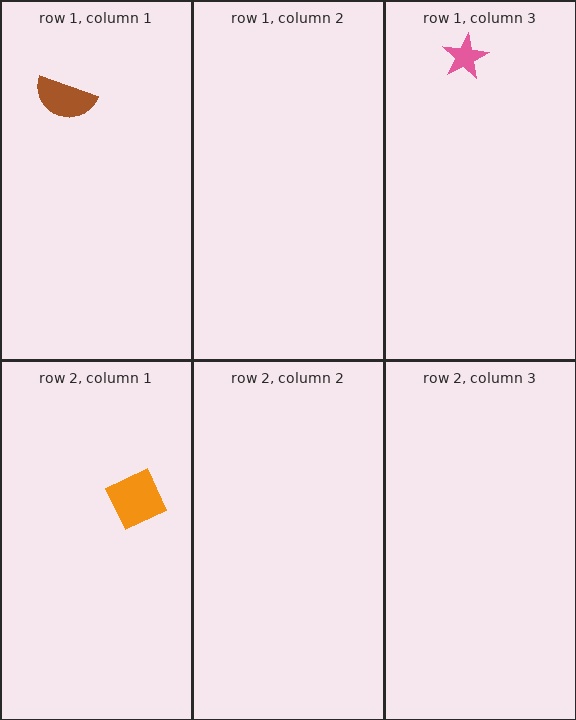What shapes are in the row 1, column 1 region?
The brown semicircle.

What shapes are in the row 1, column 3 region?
The pink star.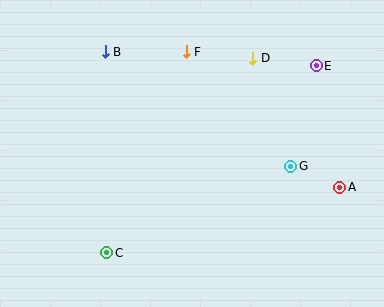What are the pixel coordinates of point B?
Point B is at (105, 52).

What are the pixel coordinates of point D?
Point D is at (253, 58).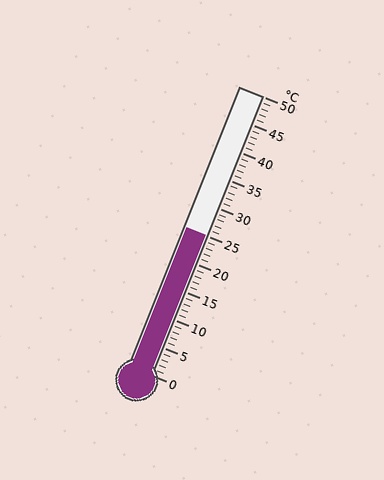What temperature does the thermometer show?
The thermometer shows approximately 25°C.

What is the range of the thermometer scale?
The thermometer scale ranges from 0°C to 50°C.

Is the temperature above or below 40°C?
The temperature is below 40°C.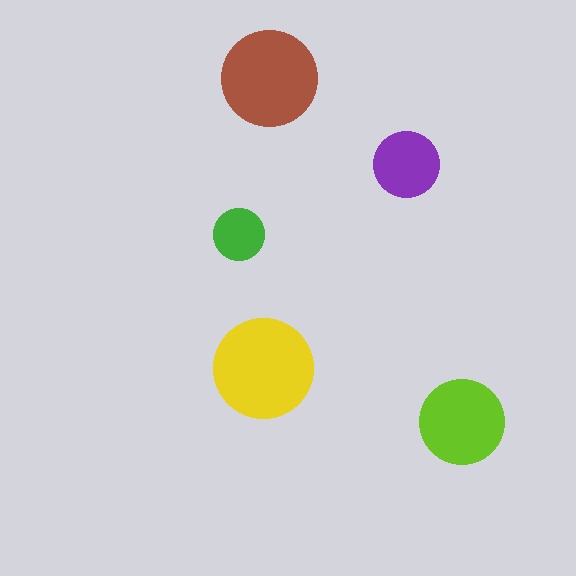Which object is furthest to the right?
The lime circle is rightmost.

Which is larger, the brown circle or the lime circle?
The brown one.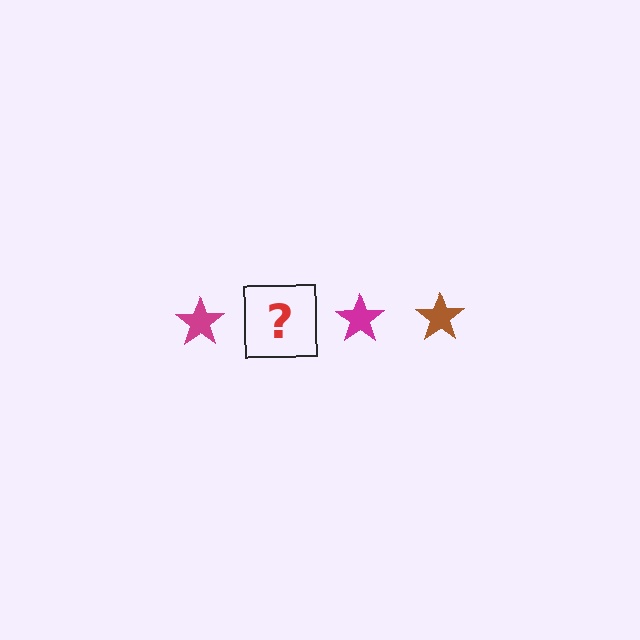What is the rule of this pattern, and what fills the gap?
The rule is that the pattern cycles through magenta, brown stars. The gap should be filled with a brown star.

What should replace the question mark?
The question mark should be replaced with a brown star.